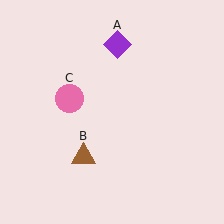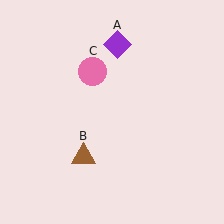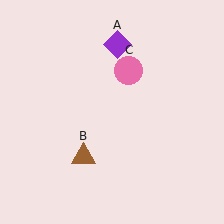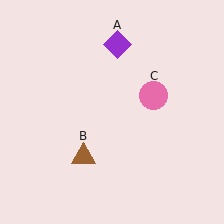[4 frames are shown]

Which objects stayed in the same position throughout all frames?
Purple diamond (object A) and brown triangle (object B) remained stationary.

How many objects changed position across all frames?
1 object changed position: pink circle (object C).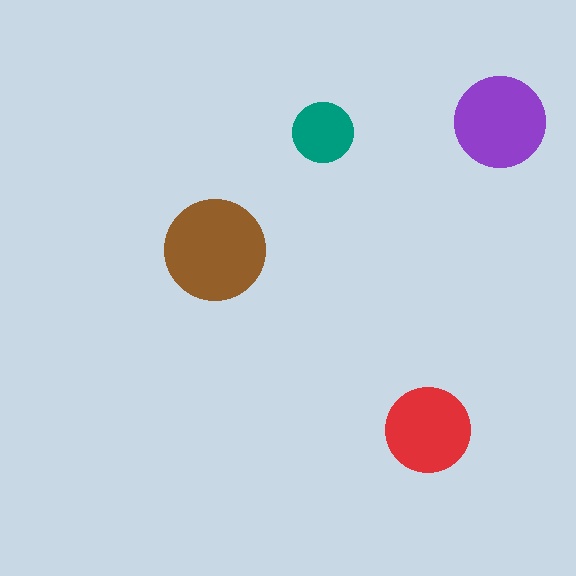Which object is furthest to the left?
The brown circle is leftmost.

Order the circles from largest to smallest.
the brown one, the purple one, the red one, the teal one.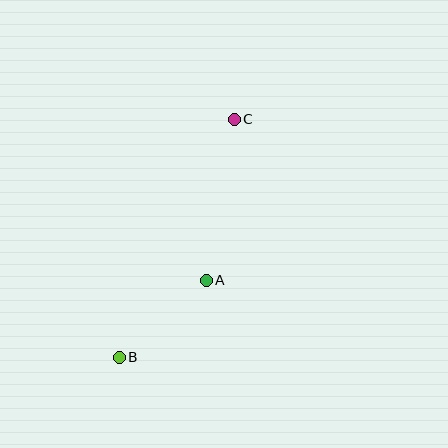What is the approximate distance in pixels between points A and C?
The distance between A and C is approximately 164 pixels.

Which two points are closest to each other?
Points A and B are closest to each other.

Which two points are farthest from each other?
Points B and C are farthest from each other.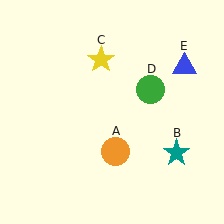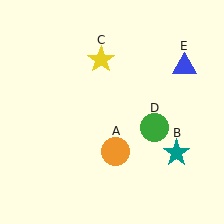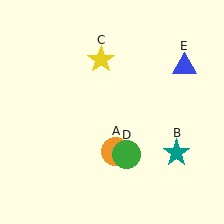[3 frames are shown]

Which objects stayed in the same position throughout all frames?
Orange circle (object A) and teal star (object B) and yellow star (object C) and blue triangle (object E) remained stationary.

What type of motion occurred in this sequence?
The green circle (object D) rotated clockwise around the center of the scene.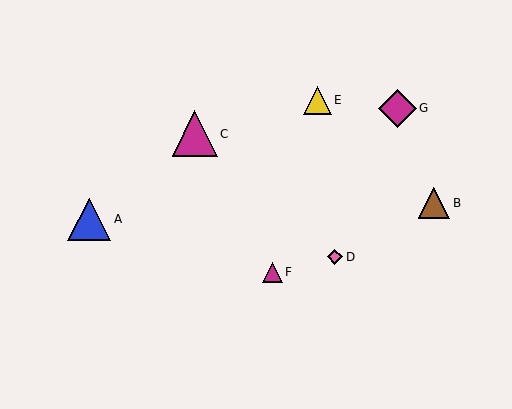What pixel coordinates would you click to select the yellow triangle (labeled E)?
Click at (317, 100) to select the yellow triangle E.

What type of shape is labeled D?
Shape D is a pink diamond.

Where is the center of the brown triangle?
The center of the brown triangle is at (434, 203).